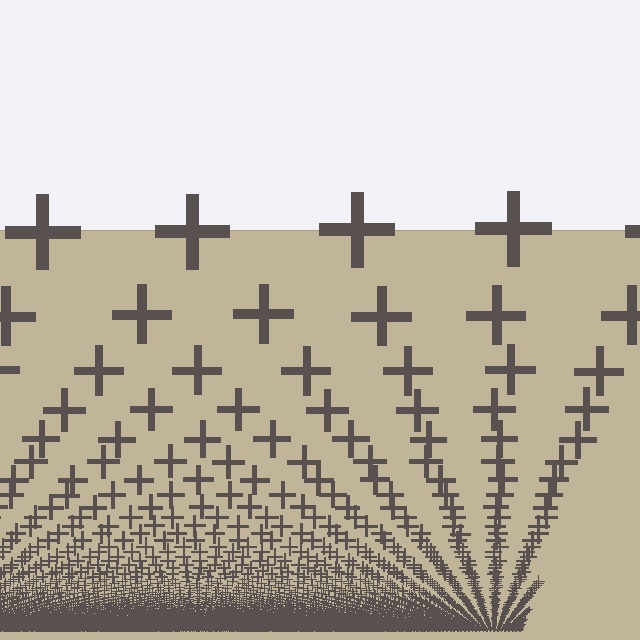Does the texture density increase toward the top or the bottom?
Density increases toward the bottom.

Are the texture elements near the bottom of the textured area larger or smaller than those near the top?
Smaller. The gradient is inverted — elements near the bottom are smaller and denser.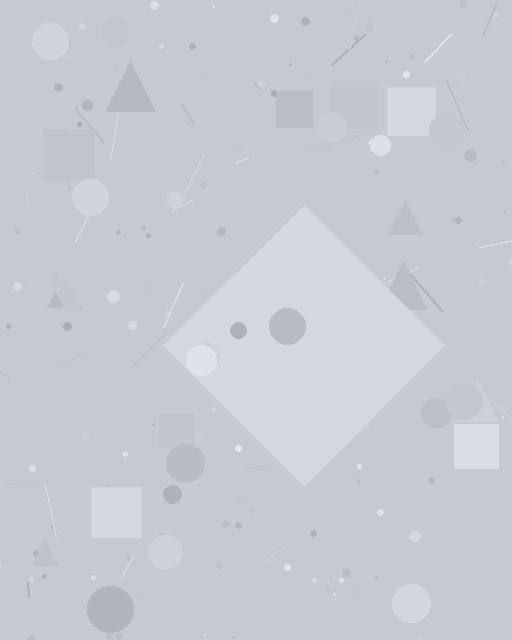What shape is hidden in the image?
A diamond is hidden in the image.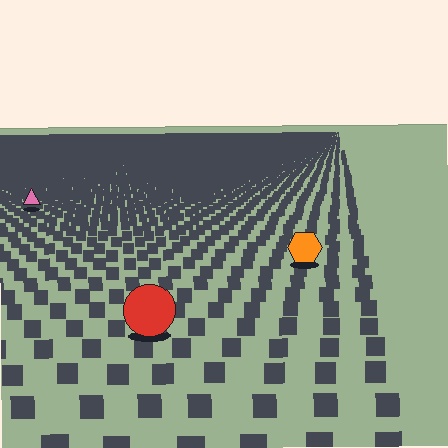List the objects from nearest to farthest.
From nearest to farthest: the red circle, the orange hexagon, the pink triangle.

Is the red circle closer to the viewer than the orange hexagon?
Yes. The red circle is closer — you can tell from the texture gradient: the ground texture is coarser near it.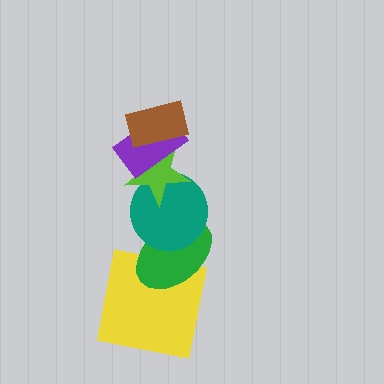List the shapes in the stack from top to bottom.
From top to bottom: the brown rectangle, the purple rectangle, the lime star, the teal circle, the green ellipse, the yellow square.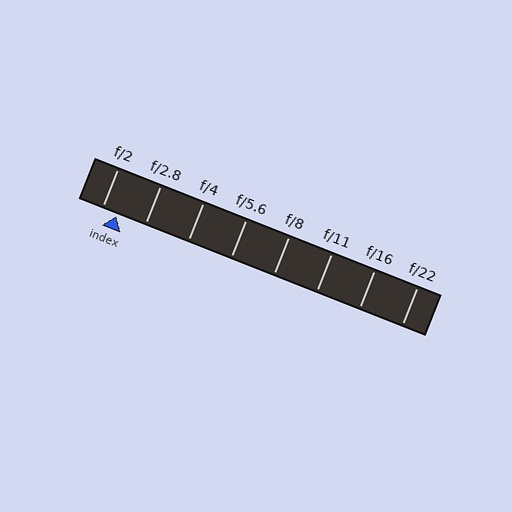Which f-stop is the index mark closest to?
The index mark is closest to f/2.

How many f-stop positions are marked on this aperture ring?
There are 8 f-stop positions marked.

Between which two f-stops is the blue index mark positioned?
The index mark is between f/2 and f/2.8.